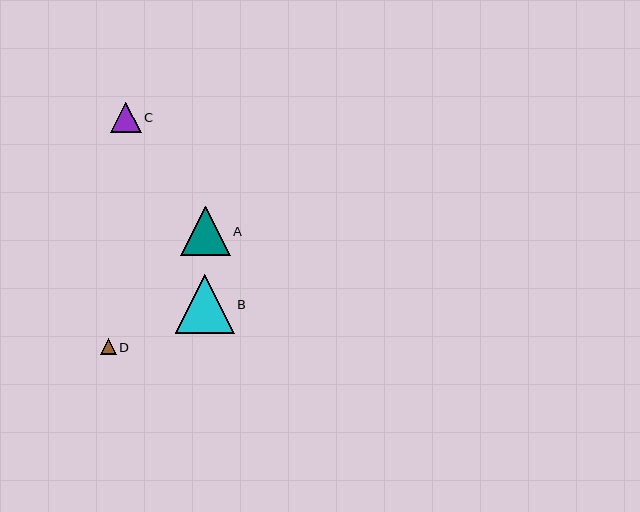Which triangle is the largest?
Triangle B is the largest with a size of approximately 59 pixels.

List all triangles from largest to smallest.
From largest to smallest: B, A, C, D.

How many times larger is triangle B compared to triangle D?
Triangle B is approximately 3.8 times the size of triangle D.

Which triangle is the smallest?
Triangle D is the smallest with a size of approximately 15 pixels.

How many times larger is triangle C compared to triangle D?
Triangle C is approximately 2.0 times the size of triangle D.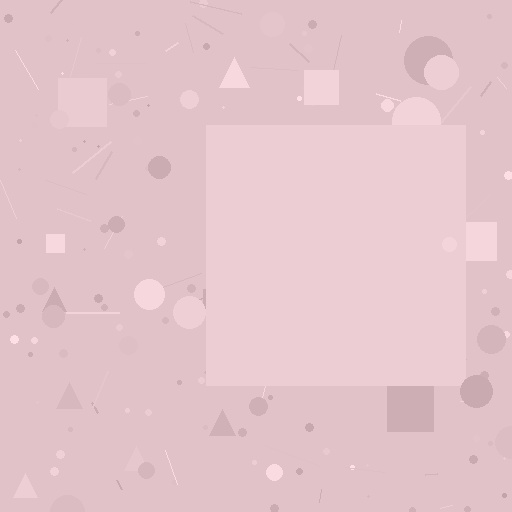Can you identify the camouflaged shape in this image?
The camouflaged shape is a square.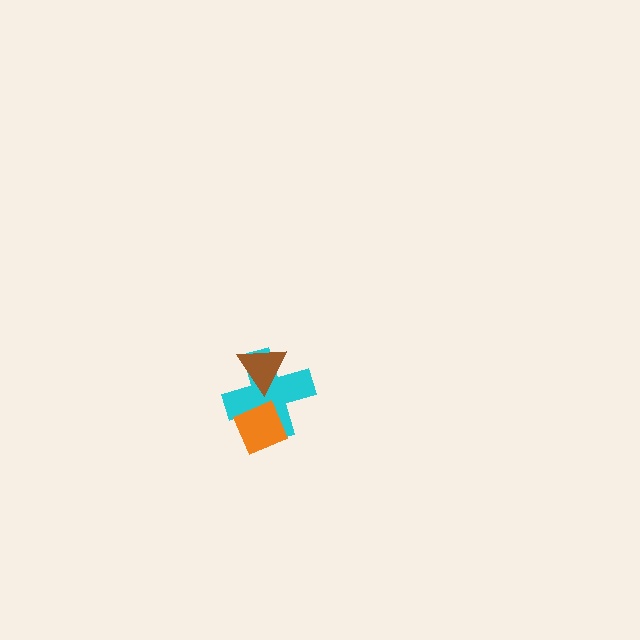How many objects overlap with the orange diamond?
1 object overlaps with the orange diamond.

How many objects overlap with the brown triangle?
1 object overlaps with the brown triangle.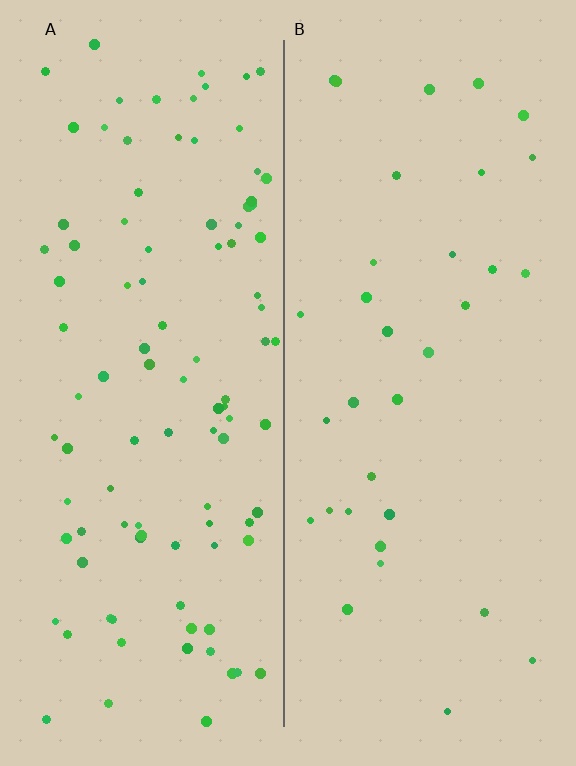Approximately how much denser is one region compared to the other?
Approximately 3.0× — region A over region B.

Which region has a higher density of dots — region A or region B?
A (the left).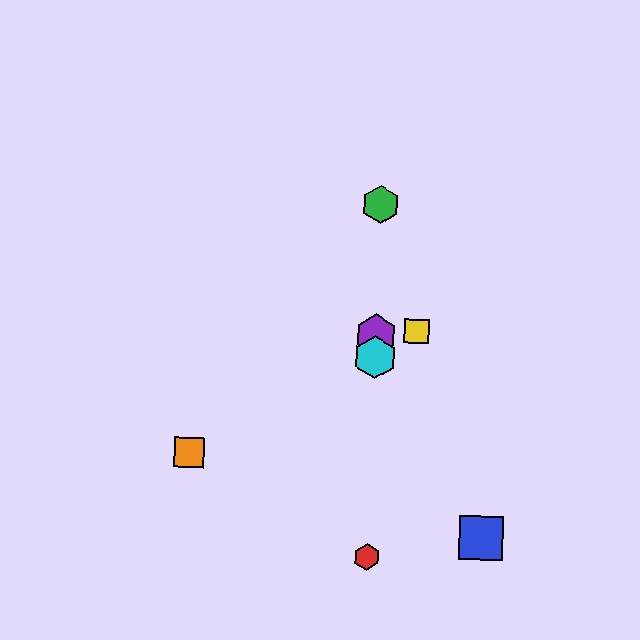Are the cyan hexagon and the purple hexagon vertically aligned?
Yes, both are at x≈375.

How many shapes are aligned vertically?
4 shapes (the red hexagon, the green hexagon, the purple hexagon, the cyan hexagon) are aligned vertically.